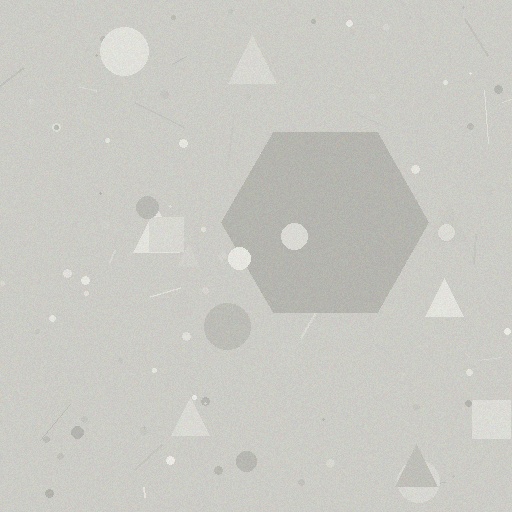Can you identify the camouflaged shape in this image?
The camouflaged shape is a hexagon.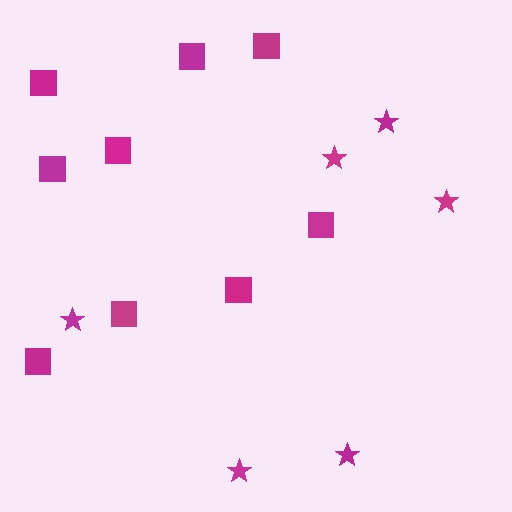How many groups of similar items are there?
There are 2 groups: one group of squares (9) and one group of stars (6).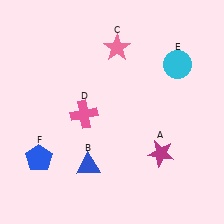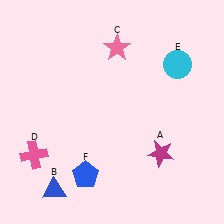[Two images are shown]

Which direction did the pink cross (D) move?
The pink cross (D) moved left.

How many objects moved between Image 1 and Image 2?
3 objects moved between the two images.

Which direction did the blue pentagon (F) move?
The blue pentagon (F) moved right.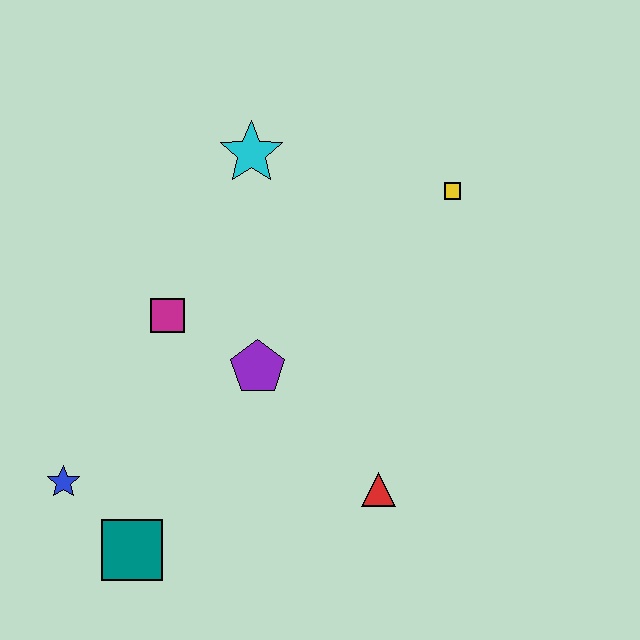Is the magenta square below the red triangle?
No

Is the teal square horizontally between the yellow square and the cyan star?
No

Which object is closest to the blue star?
The teal square is closest to the blue star.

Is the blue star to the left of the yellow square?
Yes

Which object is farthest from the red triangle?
The cyan star is farthest from the red triangle.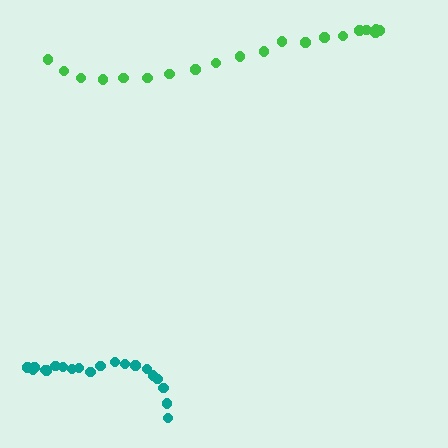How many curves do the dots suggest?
There are 2 distinct paths.